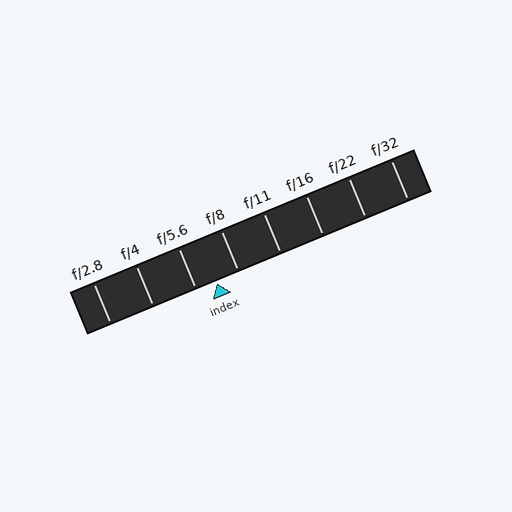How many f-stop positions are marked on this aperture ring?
There are 8 f-stop positions marked.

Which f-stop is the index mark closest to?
The index mark is closest to f/5.6.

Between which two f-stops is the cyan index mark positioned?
The index mark is between f/5.6 and f/8.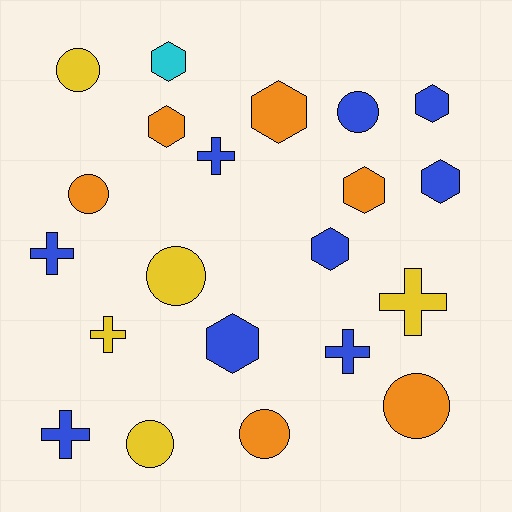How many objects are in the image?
There are 21 objects.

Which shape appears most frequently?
Hexagon, with 8 objects.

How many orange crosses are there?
There are no orange crosses.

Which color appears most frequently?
Blue, with 9 objects.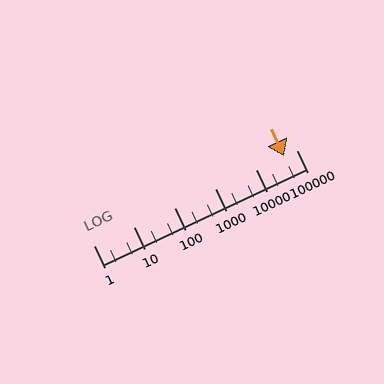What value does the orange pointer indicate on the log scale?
The pointer indicates approximately 49000.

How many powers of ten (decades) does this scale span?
The scale spans 5 decades, from 1 to 100000.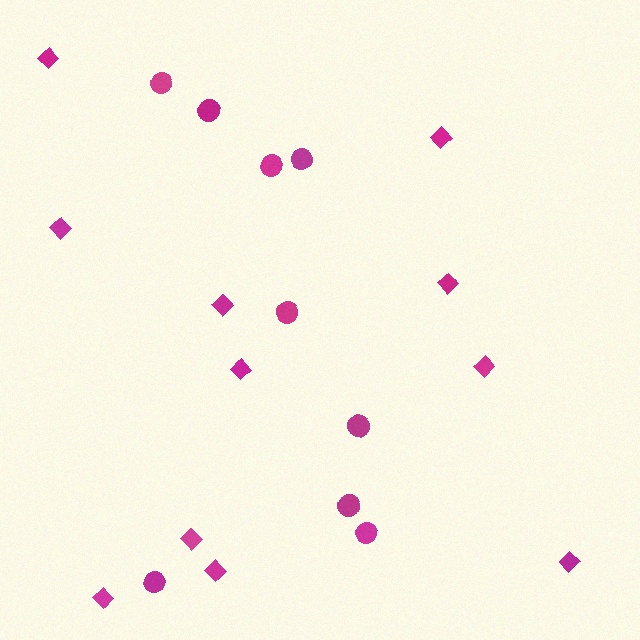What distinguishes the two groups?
There are 2 groups: one group of circles (9) and one group of diamonds (11).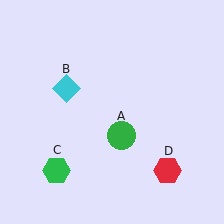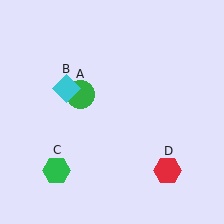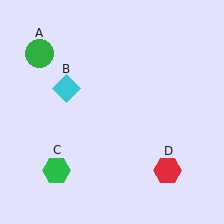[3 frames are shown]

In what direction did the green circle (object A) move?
The green circle (object A) moved up and to the left.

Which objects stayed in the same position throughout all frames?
Cyan diamond (object B) and green hexagon (object C) and red hexagon (object D) remained stationary.